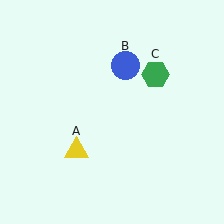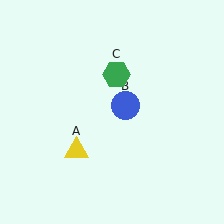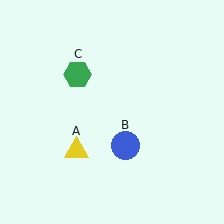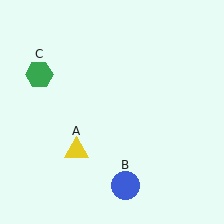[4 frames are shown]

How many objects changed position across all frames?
2 objects changed position: blue circle (object B), green hexagon (object C).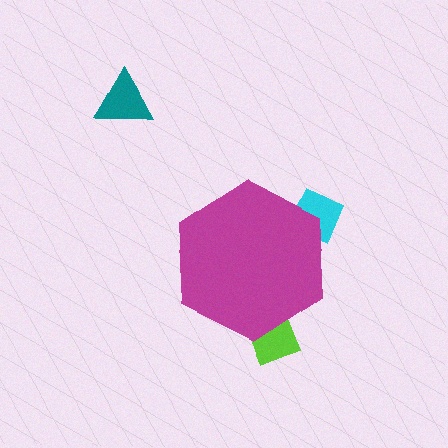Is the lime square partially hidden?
Yes, the lime square is partially hidden behind the magenta hexagon.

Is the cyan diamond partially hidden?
Yes, the cyan diamond is partially hidden behind the magenta hexagon.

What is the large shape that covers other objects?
A magenta hexagon.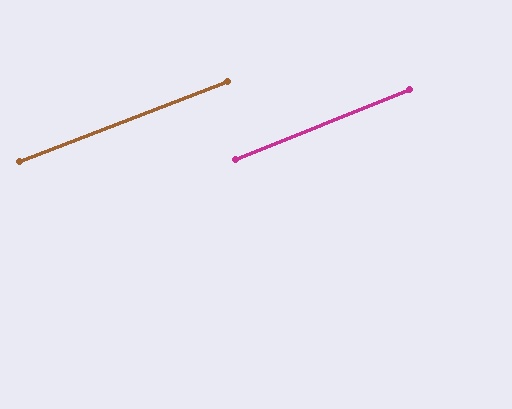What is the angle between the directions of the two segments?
Approximately 1 degree.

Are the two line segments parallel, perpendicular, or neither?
Parallel — their directions differ by only 0.7°.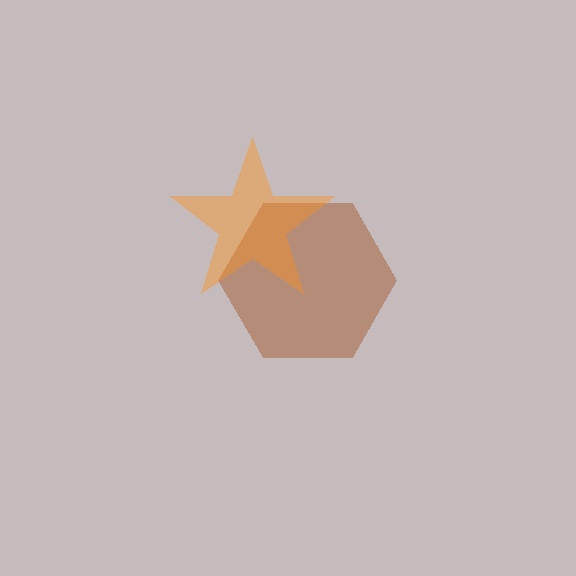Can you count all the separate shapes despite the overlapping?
Yes, there are 2 separate shapes.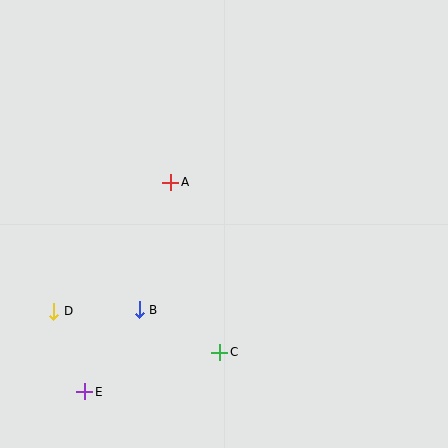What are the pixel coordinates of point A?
Point A is at (171, 182).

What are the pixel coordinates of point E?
Point E is at (85, 392).